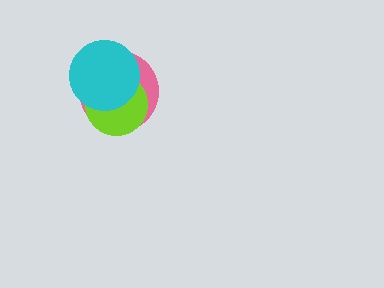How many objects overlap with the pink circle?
2 objects overlap with the pink circle.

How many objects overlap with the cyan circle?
2 objects overlap with the cyan circle.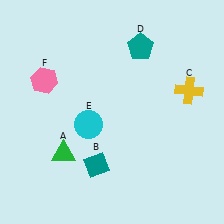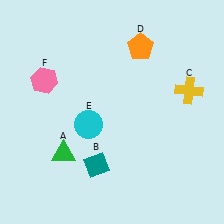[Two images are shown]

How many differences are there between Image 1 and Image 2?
There is 1 difference between the two images.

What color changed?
The pentagon (D) changed from teal in Image 1 to orange in Image 2.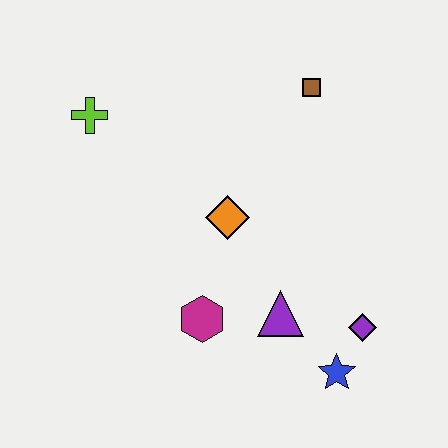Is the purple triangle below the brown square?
Yes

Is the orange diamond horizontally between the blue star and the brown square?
No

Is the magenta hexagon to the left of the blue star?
Yes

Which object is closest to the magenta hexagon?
The purple triangle is closest to the magenta hexagon.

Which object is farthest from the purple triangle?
The lime cross is farthest from the purple triangle.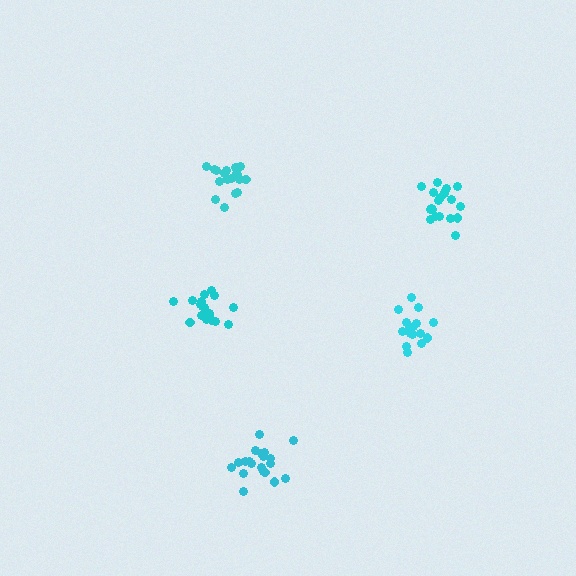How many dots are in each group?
Group 1: 16 dots, Group 2: 20 dots, Group 3: 19 dots, Group 4: 20 dots, Group 5: 20 dots (95 total).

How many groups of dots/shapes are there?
There are 5 groups.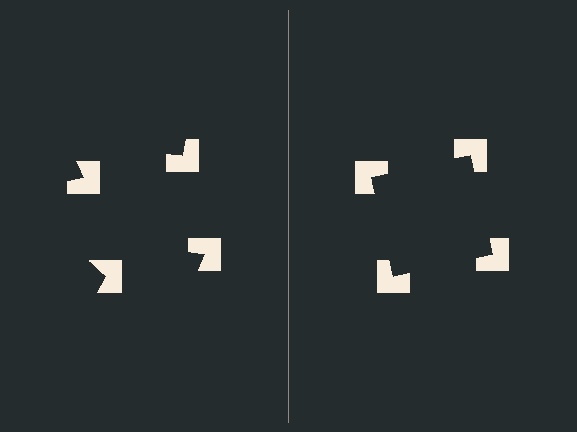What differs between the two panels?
The notched squares are positioned identically on both sides; only the wedge orientations differ. On the right they align to a square; on the left they are misaligned.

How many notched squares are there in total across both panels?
8 — 4 on each side.